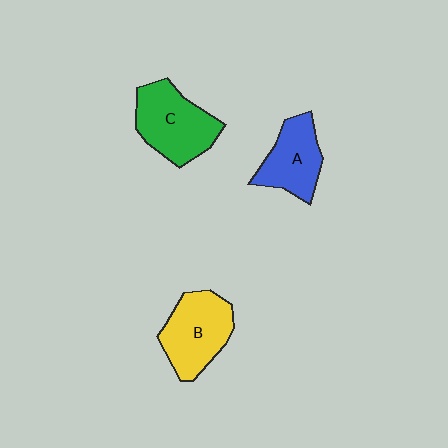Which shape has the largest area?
Shape C (green).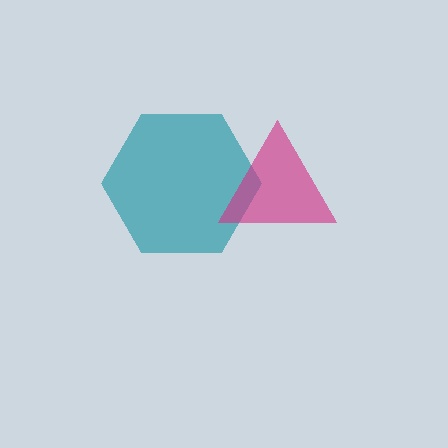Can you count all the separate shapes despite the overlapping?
Yes, there are 2 separate shapes.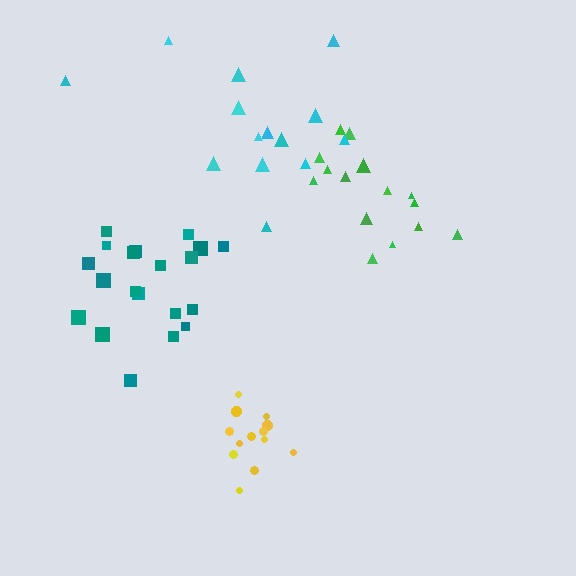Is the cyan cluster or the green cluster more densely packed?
Green.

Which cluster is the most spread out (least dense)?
Cyan.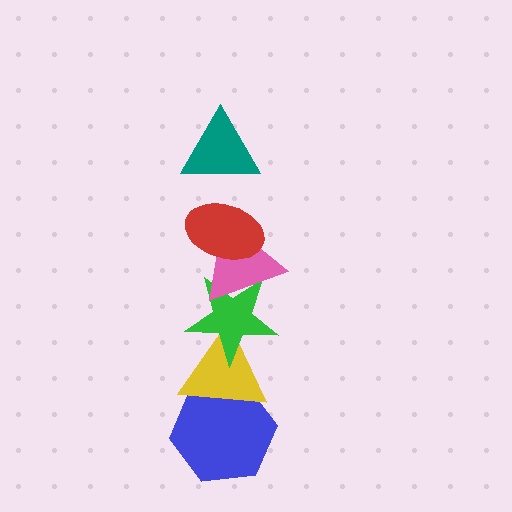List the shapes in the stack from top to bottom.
From top to bottom: the teal triangle, the red ellipse, the pink triangle, the green star, the yellow triangle, the blue hexagon.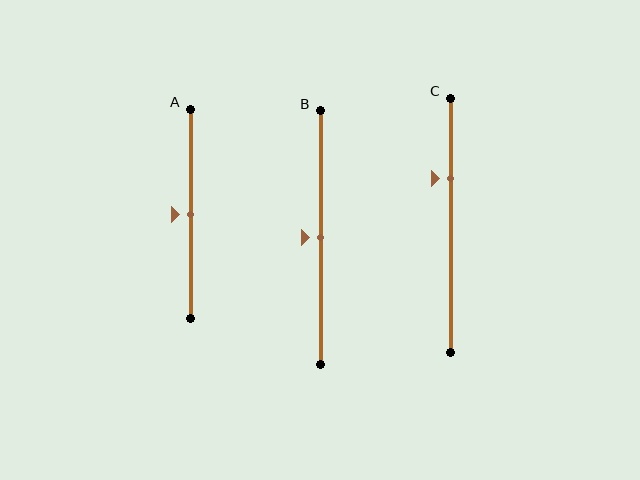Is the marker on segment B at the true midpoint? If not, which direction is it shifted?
Yes, the marker on segment B is at the true midpoint.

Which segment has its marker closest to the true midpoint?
Segment A has its marker closest to the true midpoint.